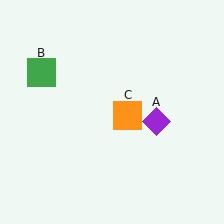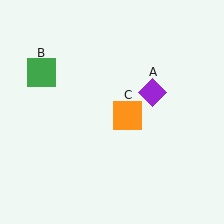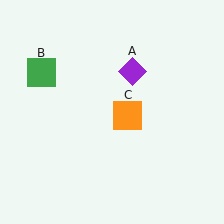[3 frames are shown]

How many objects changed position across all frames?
1 object changed position: purple diamond (object A).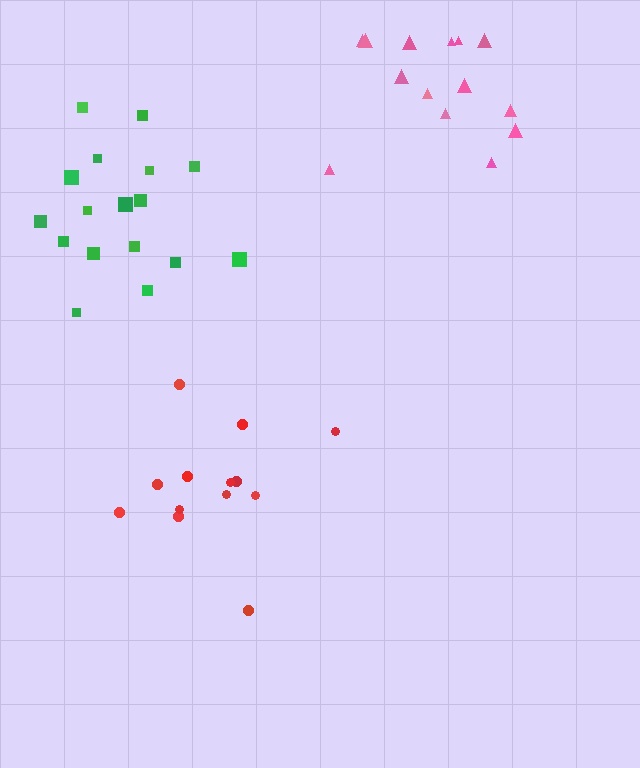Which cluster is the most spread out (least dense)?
Red.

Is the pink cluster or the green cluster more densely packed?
Green.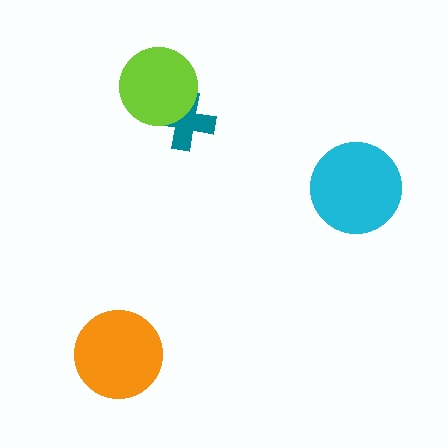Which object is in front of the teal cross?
The lime circle is in front of the teal cross.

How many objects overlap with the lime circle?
1 object overlaps with the lime circle.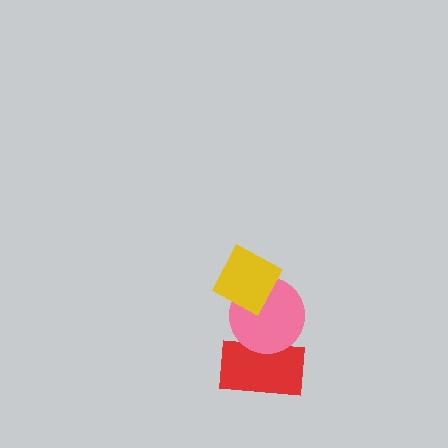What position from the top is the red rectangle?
The red rectangle is 3rd from the top.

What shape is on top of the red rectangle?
The pink circle is on top of the red rectangle.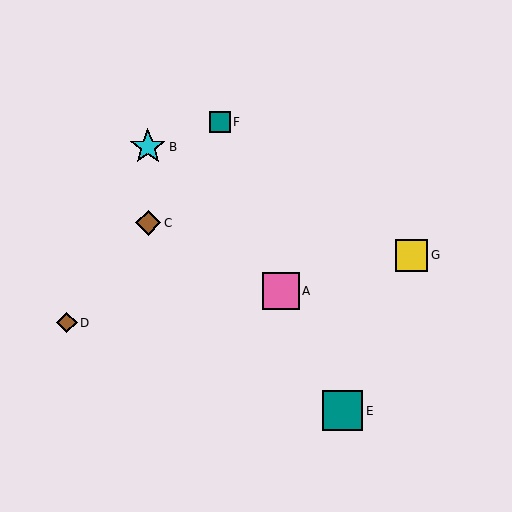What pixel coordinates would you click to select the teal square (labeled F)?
Click at (220, 122) to select the teal square F.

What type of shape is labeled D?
Shape D is a brown diamond.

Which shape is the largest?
The teal square (labeled E) is the largest.